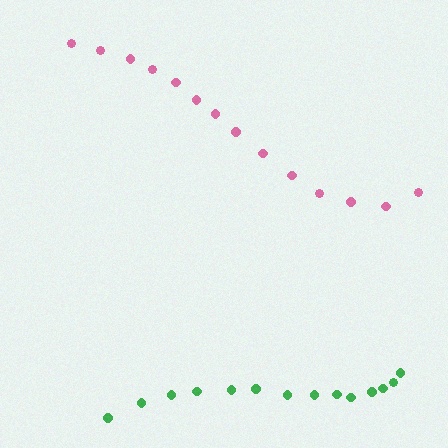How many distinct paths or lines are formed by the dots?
There are 2 distinct paths.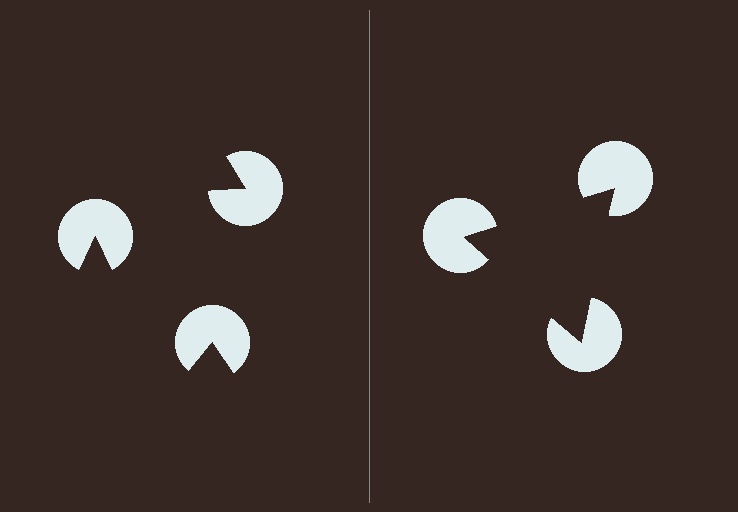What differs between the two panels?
The pac-man discs are positioned identically on both sides; only the wedge orientations differ. On the right they align to a triangle; on the left they are misaligned.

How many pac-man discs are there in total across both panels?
6 — 3 on each side.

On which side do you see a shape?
An illusory triangle appears on the right side. On the left side the wedge cuts are rotated, so no coherent shape forms.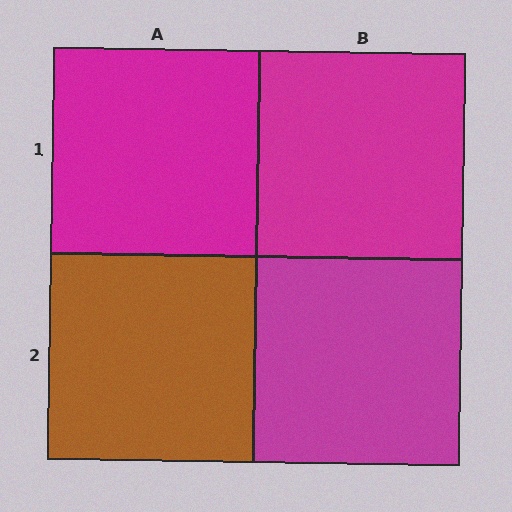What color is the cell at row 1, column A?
Magenta.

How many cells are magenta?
3 cells are magenta.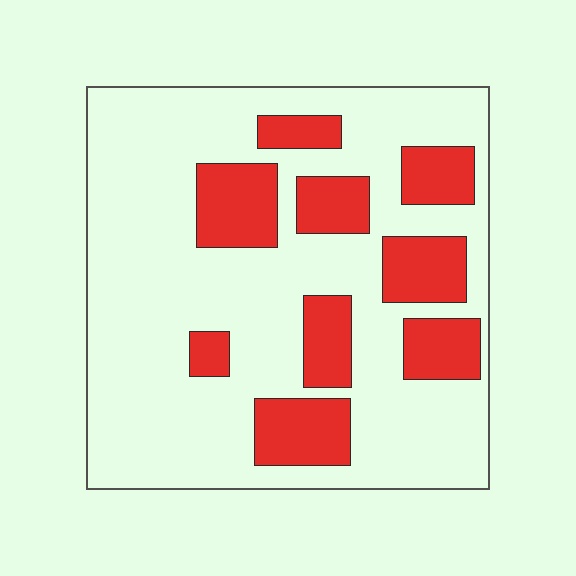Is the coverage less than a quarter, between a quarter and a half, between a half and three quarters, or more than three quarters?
Between a quarter and a half.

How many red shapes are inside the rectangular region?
9.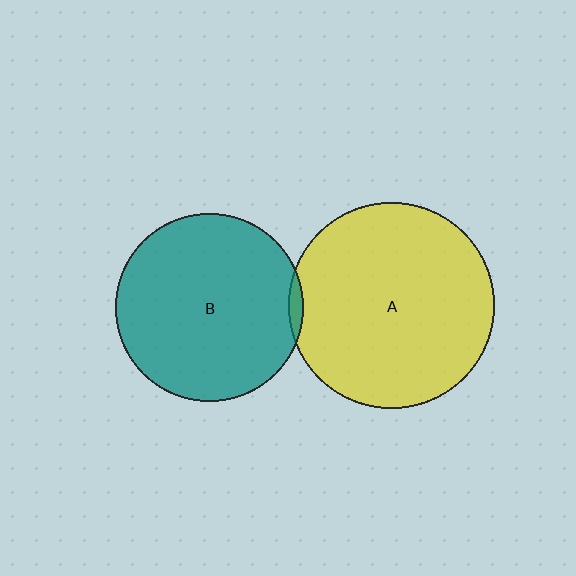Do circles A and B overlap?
Yes.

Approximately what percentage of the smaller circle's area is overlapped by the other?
Approximately 5%.